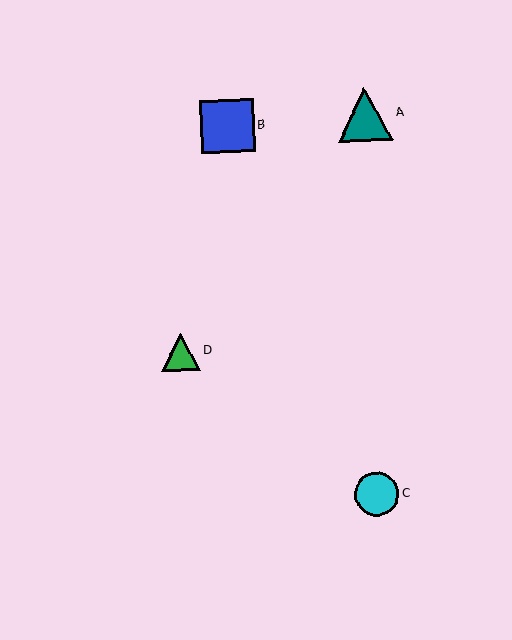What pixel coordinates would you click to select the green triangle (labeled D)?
Click at (181, 352) to select the green triangle D.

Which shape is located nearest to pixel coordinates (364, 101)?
The teal triangle (labeled A) at (365, 114) is nearest to that location.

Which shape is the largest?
The teal triangle (labeled A) is the largest.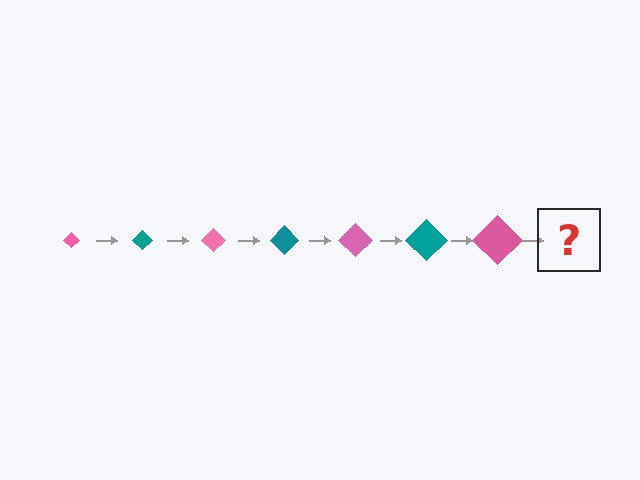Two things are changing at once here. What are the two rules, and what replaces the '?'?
The two rules are that the diamond grows larger each step and the color cycles through pink and teal. The '?' should be a teal diamond, larger than the previous one.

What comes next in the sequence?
The next element should be a teal diamond, larger than the previous one.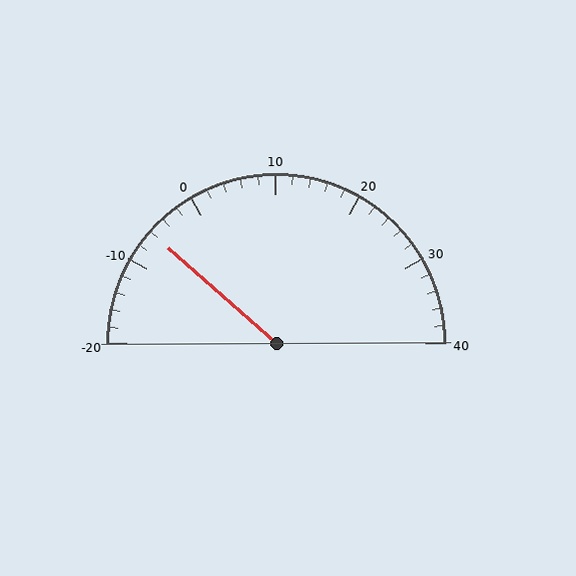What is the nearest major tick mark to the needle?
The nearest major tick mark is -10.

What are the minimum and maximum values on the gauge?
The gauge ranges from -20 to 40.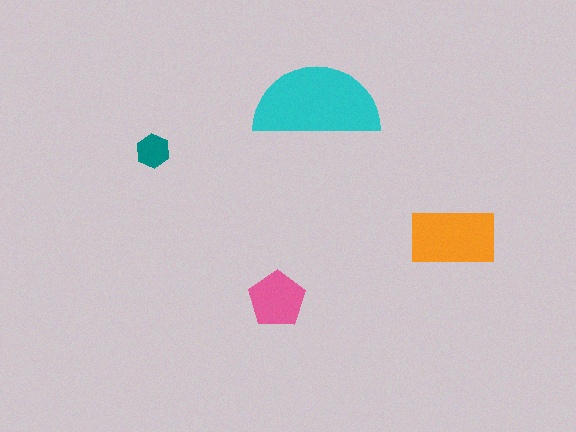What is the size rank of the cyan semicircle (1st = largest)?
1st.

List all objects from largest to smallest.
The cyan semicircle, the orange rectangle, the pink pentagon, the teal hexagon.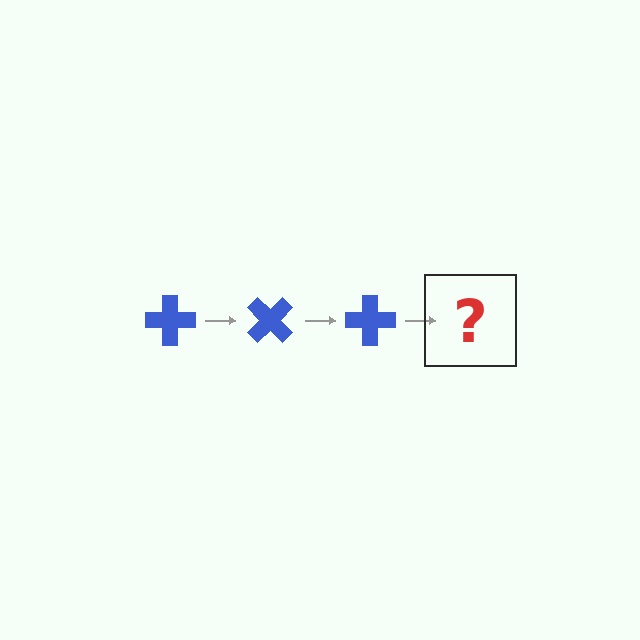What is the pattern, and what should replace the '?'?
The pattern is that the cross rotates 45 degrees each step. The '?' should be a blue cross rotated 135 degrees.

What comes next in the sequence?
The next element should be a blue cross rotated 135 degrees.